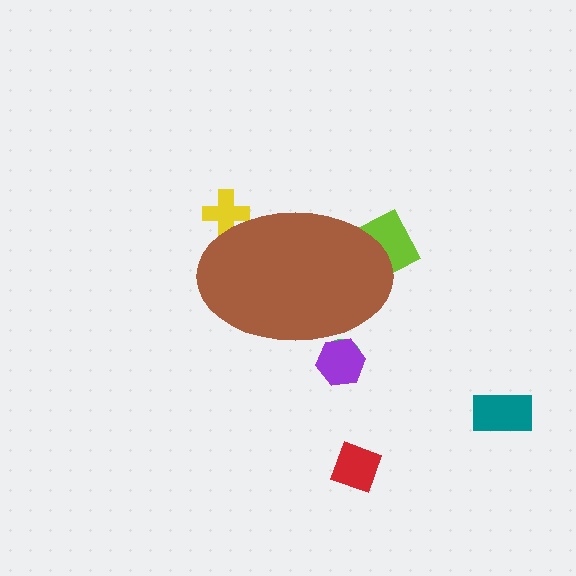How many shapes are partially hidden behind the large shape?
4 shapes are partially hidden.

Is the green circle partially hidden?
Yes, the green circle is partially hidden behind the brown ellipse.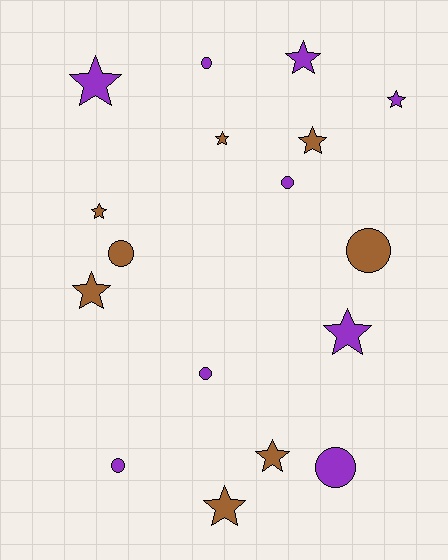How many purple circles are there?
There are 5 purple circles.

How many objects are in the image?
There are 17 objects.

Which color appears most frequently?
Purple, with 9 objects.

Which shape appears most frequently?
Star, with 10 objects.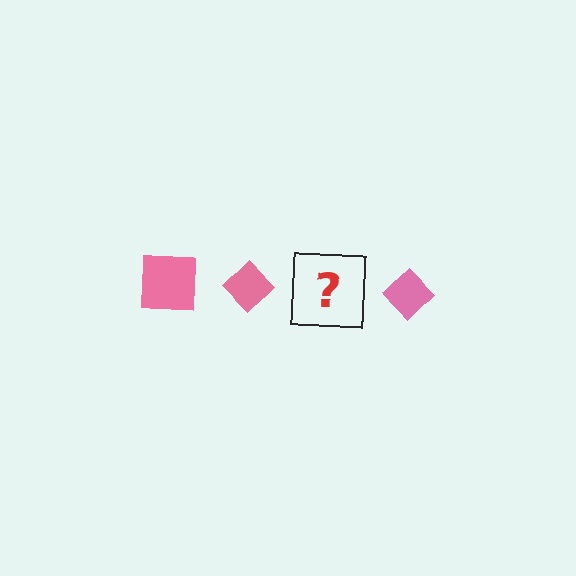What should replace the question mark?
The question mark should be replaced with a pink square.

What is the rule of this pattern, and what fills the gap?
The rule is that the pattern cycles through square, diamond shapes in pink. The gap should be filled with a pink square.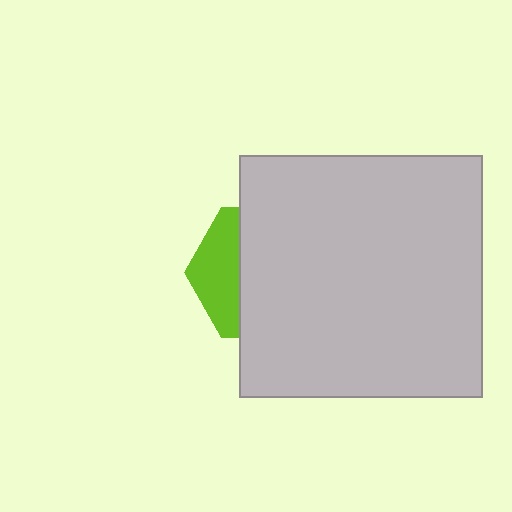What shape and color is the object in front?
The object in front is a light gray square.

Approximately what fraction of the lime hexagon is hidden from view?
Roughly 68% of the lime hexagon is hidden behind the light gray square.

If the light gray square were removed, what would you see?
You would see the complete lime hexagon.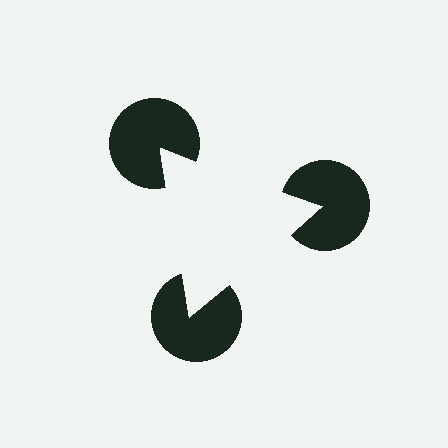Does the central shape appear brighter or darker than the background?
It typically appears slightly brighter than the background, even though no actual brightness change is drawn.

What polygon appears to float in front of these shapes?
An illusory triangle — its edges are inferred from the aligned wedge cuts in the pac-man discs, not physically drawn.